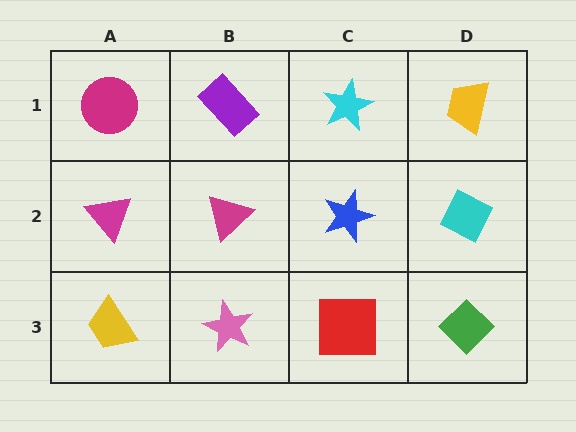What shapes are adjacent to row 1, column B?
A magenta triangle (row 2, column B), a magenta circle (row 1, column A), a cyan star (row 1, column C).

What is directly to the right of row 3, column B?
A red square.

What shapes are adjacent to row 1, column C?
A blue star (row 2, column C), a purple rectangle (row 1, column B), a yellow trapezoid (row 1, column D).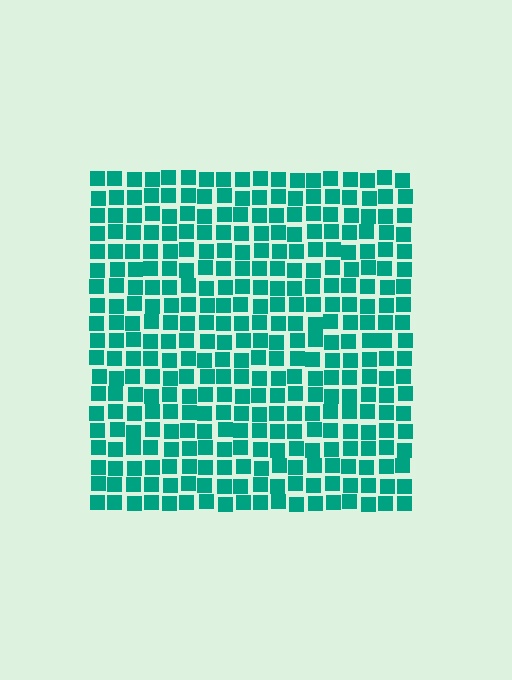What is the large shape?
The large shape is a square.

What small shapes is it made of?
It is made of small squares.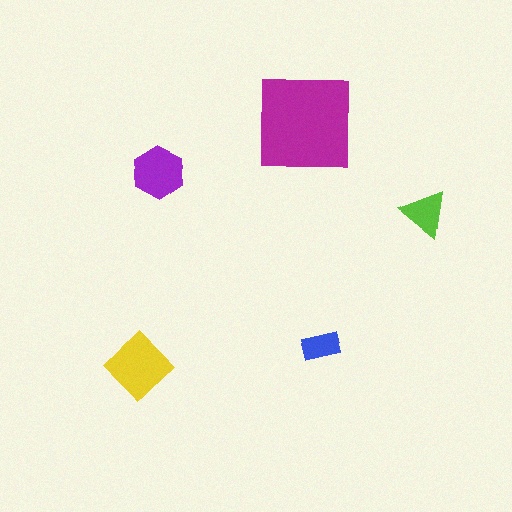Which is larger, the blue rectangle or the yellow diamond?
The yellow diamond.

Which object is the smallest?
The blue rectangle.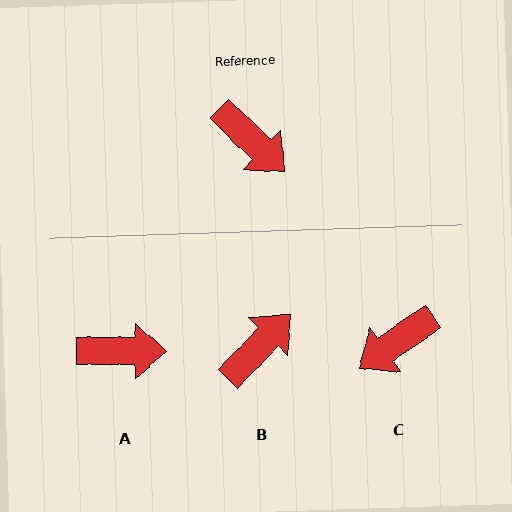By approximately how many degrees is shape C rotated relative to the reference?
Approximately 101 degrees clockwise.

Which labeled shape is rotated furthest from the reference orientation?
C, about 101 degrees away.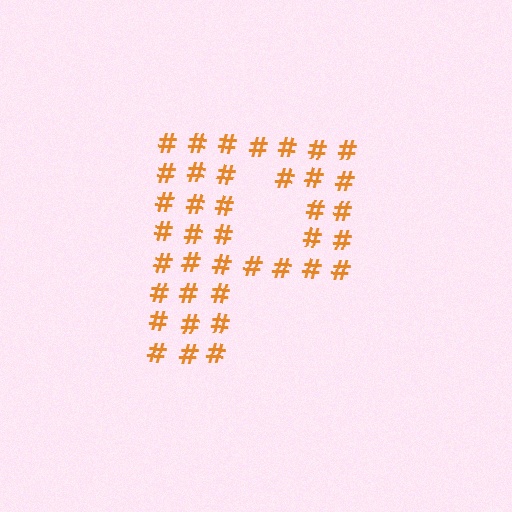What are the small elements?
The small elements are hash symbols.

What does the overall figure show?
The overall figure shows the letter P.